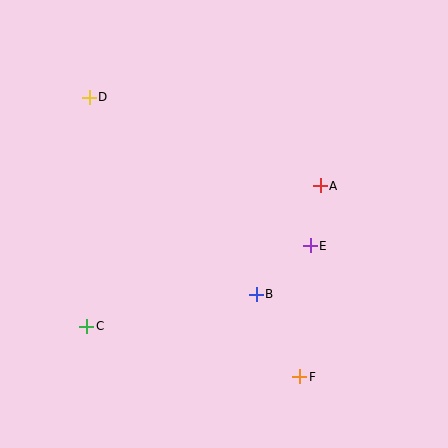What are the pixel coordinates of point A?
Point A is at (320, 186).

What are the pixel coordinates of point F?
Point F is at (300, 377).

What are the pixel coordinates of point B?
Point B is at (256, 294).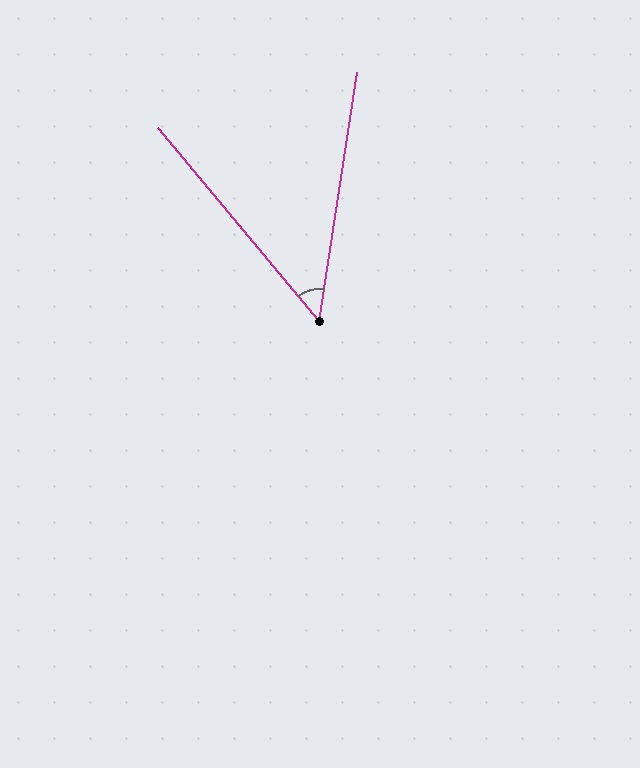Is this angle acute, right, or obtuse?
It is acute.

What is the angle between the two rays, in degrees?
Approximately 48 degrees.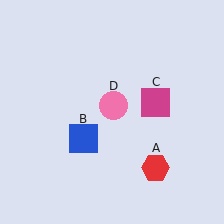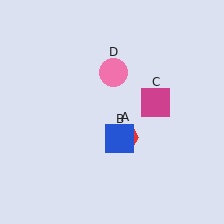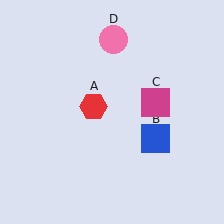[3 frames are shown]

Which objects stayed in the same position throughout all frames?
Magenta square (object C) remained stationary.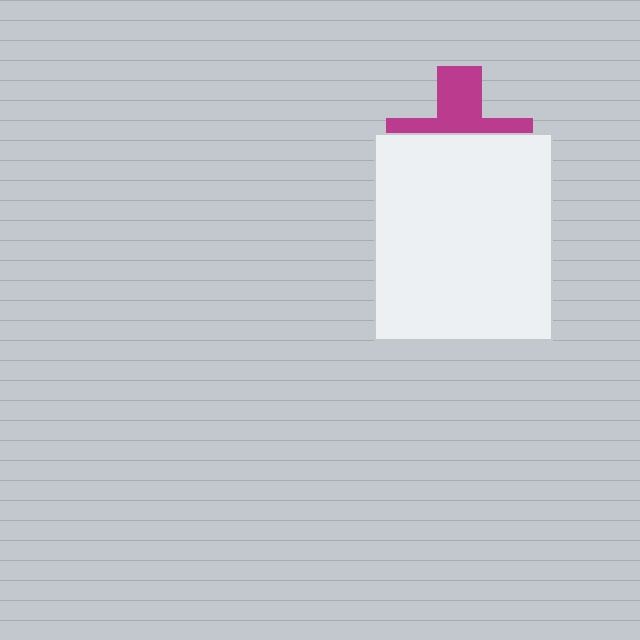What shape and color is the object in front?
The object in front is a white rectangle.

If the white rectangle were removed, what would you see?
You would see the complete magenta cross.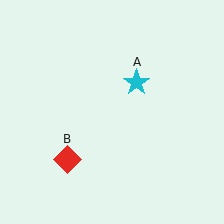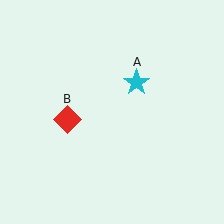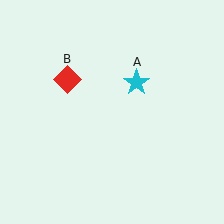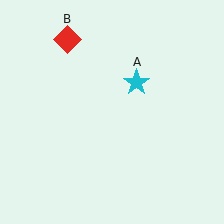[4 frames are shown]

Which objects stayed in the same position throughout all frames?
Cyan star (object A) remained stationary.